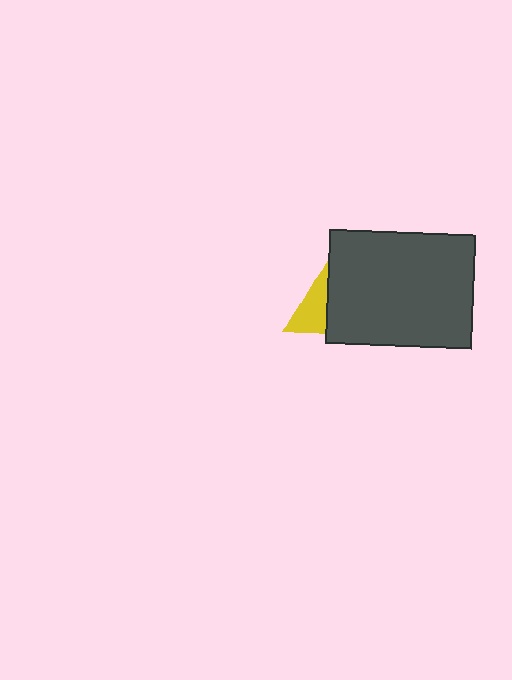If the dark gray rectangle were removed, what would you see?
You would see the complete yellow triangle.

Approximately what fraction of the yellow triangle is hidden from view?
Roughly 64% of the yellow triangle is hidden behind the dark gray rectangle.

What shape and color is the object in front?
The object in front is a dark gray rectangle.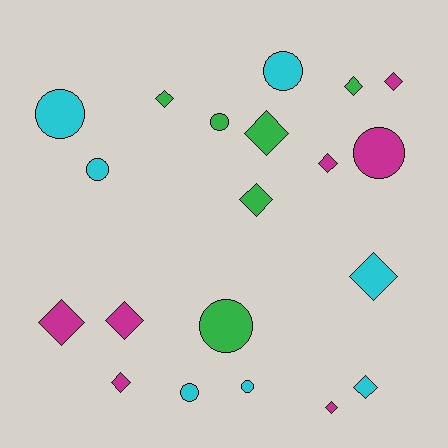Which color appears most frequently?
Magenta, with 7 objects.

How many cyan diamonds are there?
There are 2 cyan diamonds.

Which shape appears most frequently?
Diamond, with 12 objects.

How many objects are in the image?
There are 20 objects.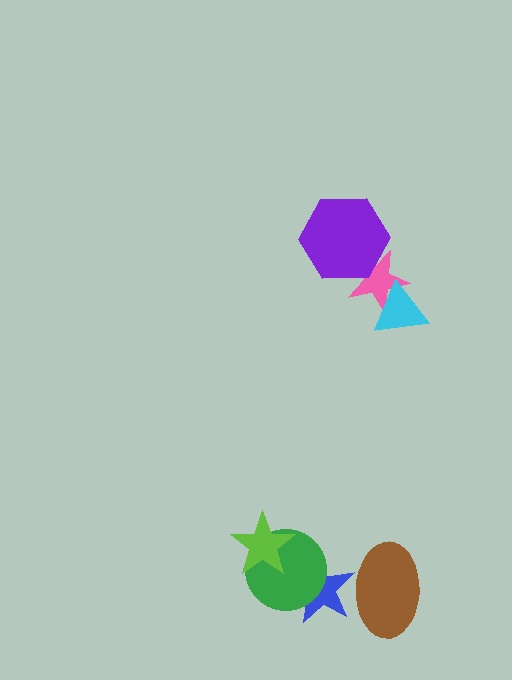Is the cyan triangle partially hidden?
No, no other shape covers it.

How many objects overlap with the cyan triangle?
1 object overlaps with the cyan triangle.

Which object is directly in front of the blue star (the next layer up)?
The green circle is directly in front of the blue star.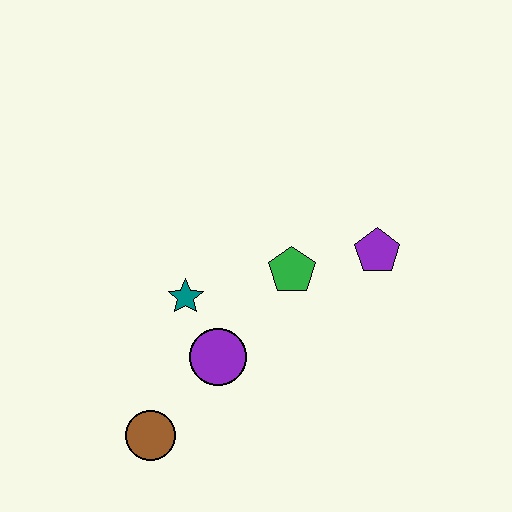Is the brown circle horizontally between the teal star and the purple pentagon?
No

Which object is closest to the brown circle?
The purple circle is closest to the brown circle.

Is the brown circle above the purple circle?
No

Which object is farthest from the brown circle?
The purple pentagon is farthest from the brown circle.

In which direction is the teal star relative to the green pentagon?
The teal star is to the left of the green pentagon.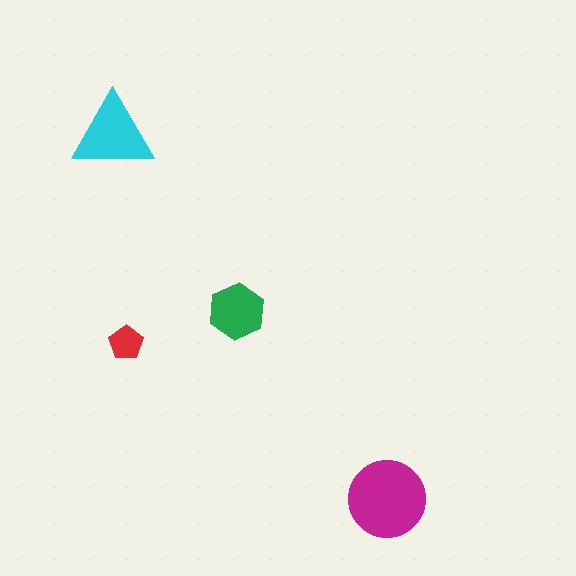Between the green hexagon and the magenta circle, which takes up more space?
The magenta circle.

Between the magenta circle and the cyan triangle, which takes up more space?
The magenta circle.